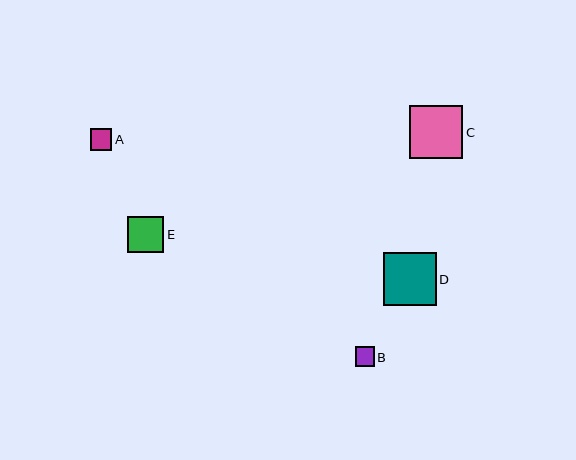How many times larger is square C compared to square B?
Square C is approximately 2.7 times the size of square B.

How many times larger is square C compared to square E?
Square C is approximately 1.5 times the size of square E.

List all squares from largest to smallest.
From largest to smallest: D, C, E, A, B.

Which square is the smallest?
Square B is the smallest with a size of approximately 19 pixels.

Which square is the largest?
Square D is the largest with a size of approximately 53 pixels.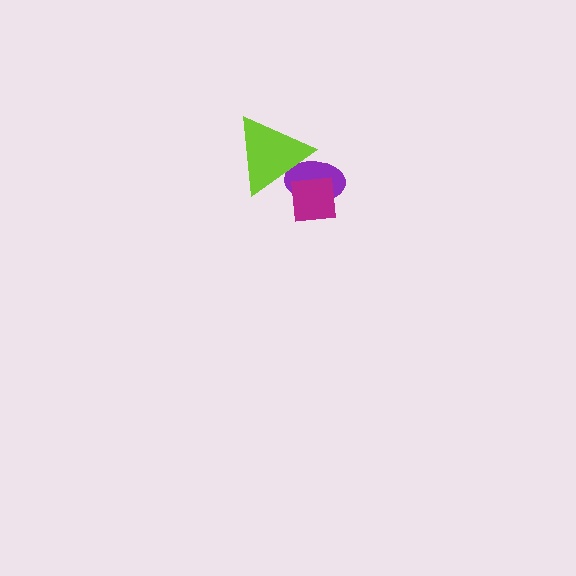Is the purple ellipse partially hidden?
Yes, it is partially covered by another shape.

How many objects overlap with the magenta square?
2 objects overlap with the magenta square.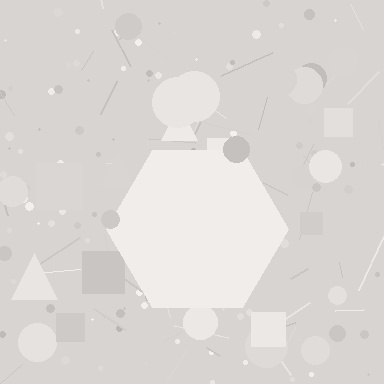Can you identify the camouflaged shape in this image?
The camouflaged shape is a hexagon.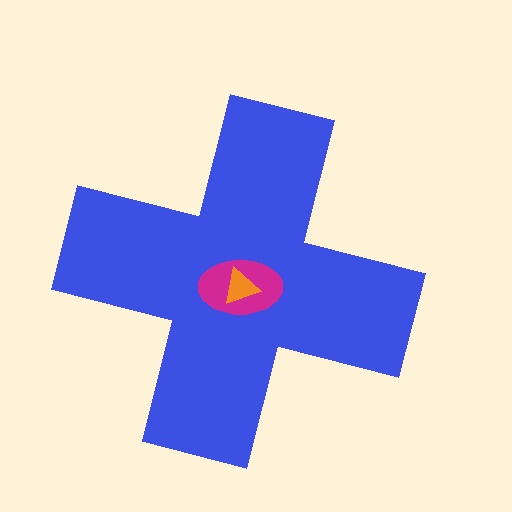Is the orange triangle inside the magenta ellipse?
Yes.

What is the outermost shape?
The blue cross.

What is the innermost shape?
The orange triangle.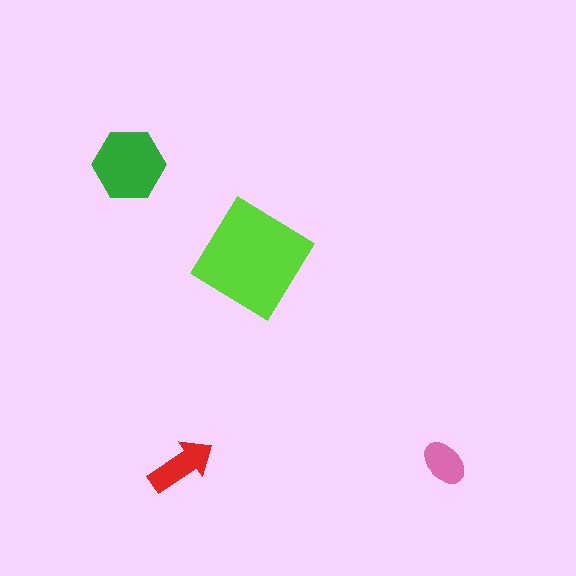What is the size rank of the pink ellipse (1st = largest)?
4th.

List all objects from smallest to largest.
The pink ellipse, the red arrow, the green hexagon, the lime diamond.